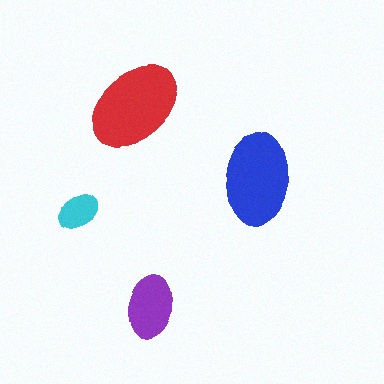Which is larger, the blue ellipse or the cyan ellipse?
The blue one.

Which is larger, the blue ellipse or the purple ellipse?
The blue one.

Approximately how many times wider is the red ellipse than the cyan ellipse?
About 2 times wider.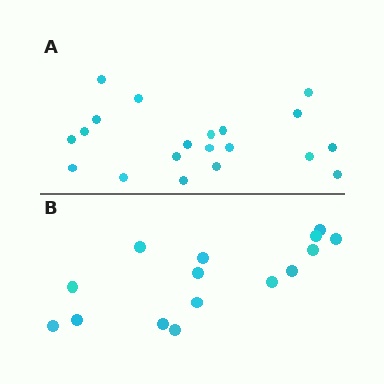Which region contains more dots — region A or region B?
Region A (the top region) has more dots.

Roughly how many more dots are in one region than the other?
Region A has about 5 more dots than region B.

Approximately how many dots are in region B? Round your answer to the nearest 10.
About 20 dots. (The exact count is 15, which rounds to 20.)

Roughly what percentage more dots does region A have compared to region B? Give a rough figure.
About 35% more.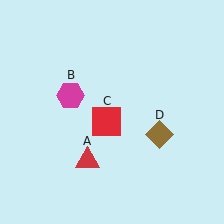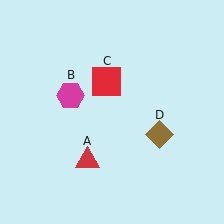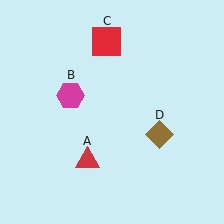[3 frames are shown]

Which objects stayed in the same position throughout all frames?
Red triangle (object A) and magenta hexagon (object B) and brown diamond (object D) remained stationary.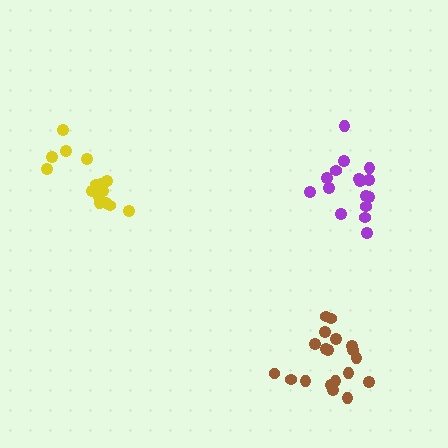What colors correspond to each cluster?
The clusters are colored: yellow, brown, purple.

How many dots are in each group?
Group 1: 15 dots, Group 2: 19 dots, Group 3: 16 dots (50 total).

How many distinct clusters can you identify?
There are 3 distinct clusters.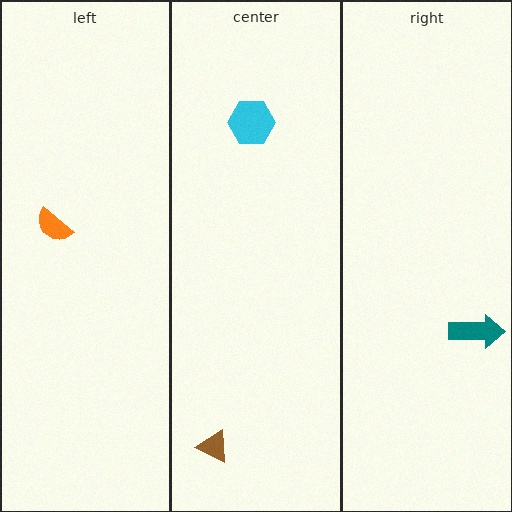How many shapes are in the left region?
1.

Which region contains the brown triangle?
The center region.